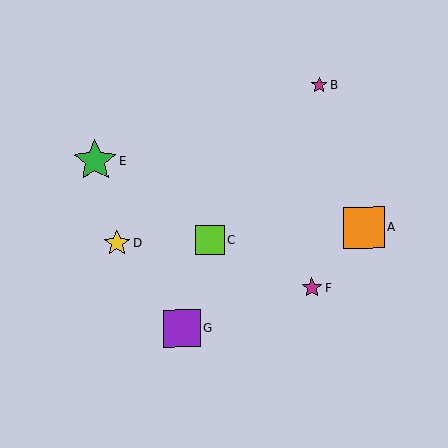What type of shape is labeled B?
Shape B is a magenta star.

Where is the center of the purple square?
The center of the purple square is at (182, 328).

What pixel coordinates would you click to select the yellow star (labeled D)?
Click at (117, 243) to select the yellow star D.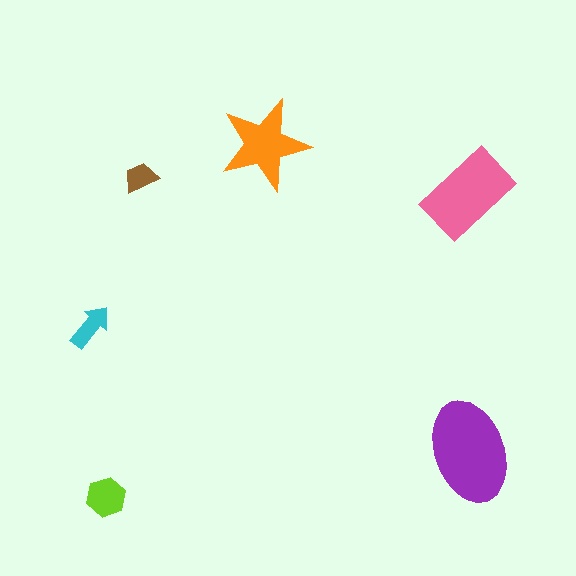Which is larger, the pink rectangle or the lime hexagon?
The pink rectangle.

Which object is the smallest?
The brown trapezoid.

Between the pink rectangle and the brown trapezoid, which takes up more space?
The pink rectangle.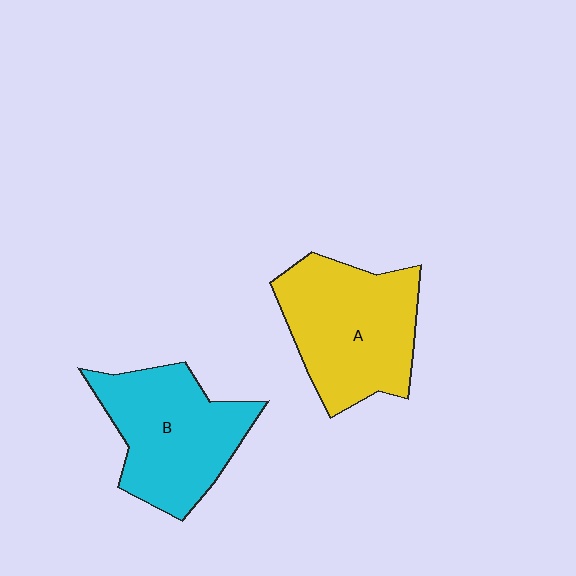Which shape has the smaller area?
Shape B (cyan).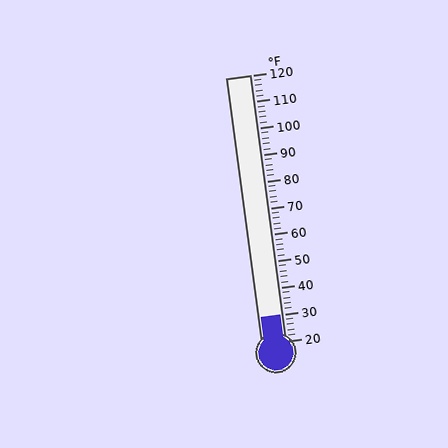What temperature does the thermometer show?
The thermometer shows approximately 30°F.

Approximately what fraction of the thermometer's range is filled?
The thermometer is filled to approximately 10% of its range.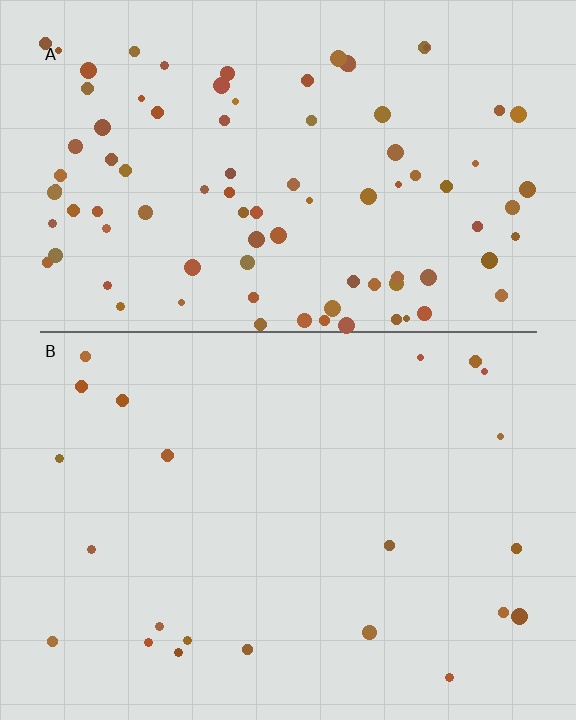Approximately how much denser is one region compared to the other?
Approximately 4.1× — region A over region B.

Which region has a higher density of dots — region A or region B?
A (the top).